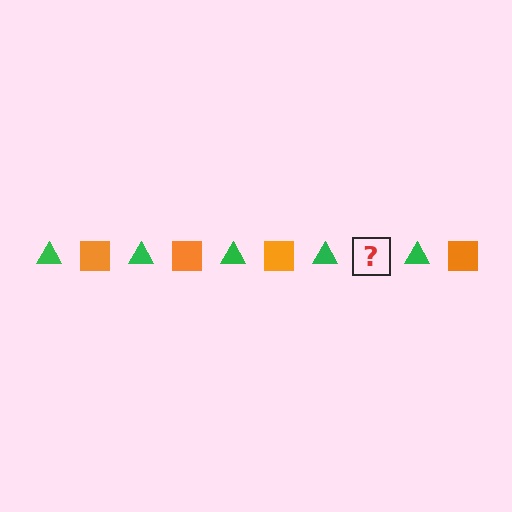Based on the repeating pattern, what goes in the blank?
The blank should be an orange square.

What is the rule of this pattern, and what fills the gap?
The rule is that the pattern alternates between green triangle and orange square. The gap should be filled with an orange square.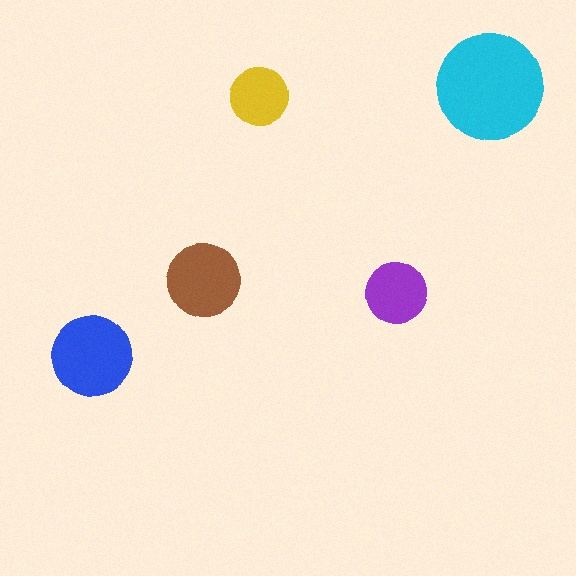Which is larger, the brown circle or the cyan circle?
The cyan one.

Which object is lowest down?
The blue circle is bottommost.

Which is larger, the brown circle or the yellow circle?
The brown one.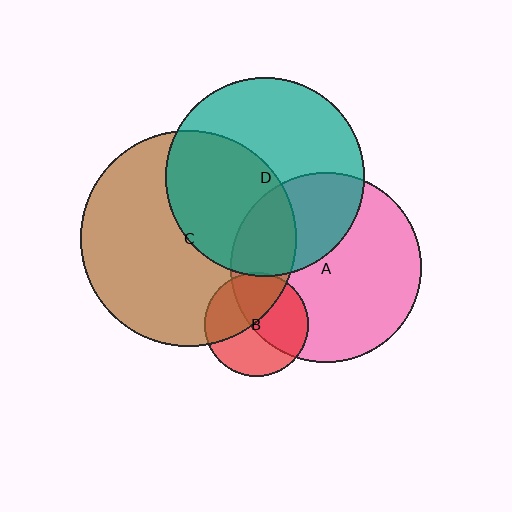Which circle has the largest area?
Circle C (brown).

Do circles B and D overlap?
Yes.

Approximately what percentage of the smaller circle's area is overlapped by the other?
Approximately 5%.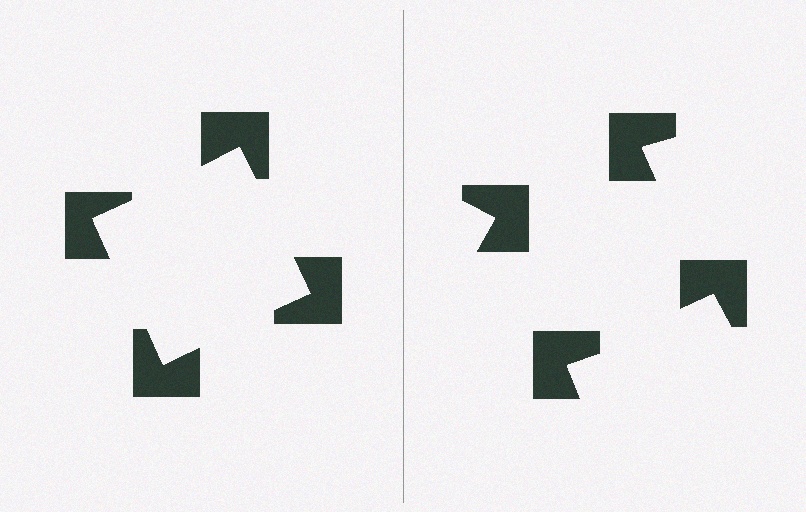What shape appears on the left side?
An illusory square.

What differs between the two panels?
The notched squares are positioned identically on both sides; only the wedge orientations differ. On the left they align to a square; on the right they are misaligned.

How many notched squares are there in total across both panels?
8 — 4 on each side.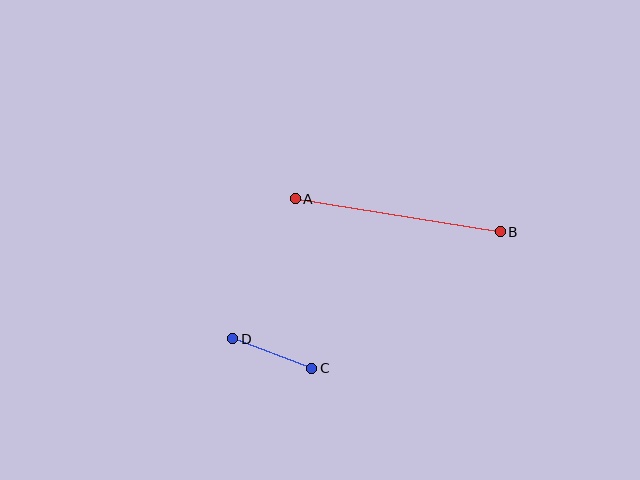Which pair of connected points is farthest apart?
Points A and B are farthest apart.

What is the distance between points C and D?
The distance is approximately 84 pixels.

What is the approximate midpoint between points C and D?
The midpoint is at approximately (272, 354) pixels.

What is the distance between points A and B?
The distance is approximately 208 pixels.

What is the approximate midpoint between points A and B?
The midpoint is at approximately (398, 215) pixels.